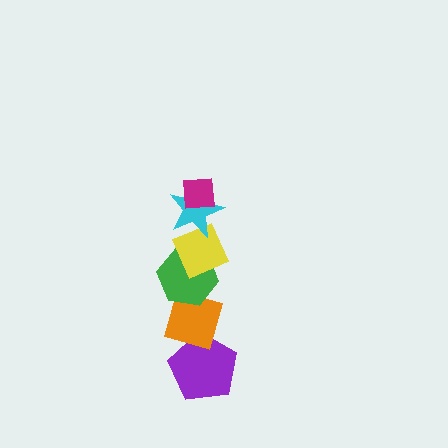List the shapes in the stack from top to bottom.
From top to bottom: the magenta square, the cyan star, the yellow diamond, the green hexagon, the orange diamond, the purple pentagon.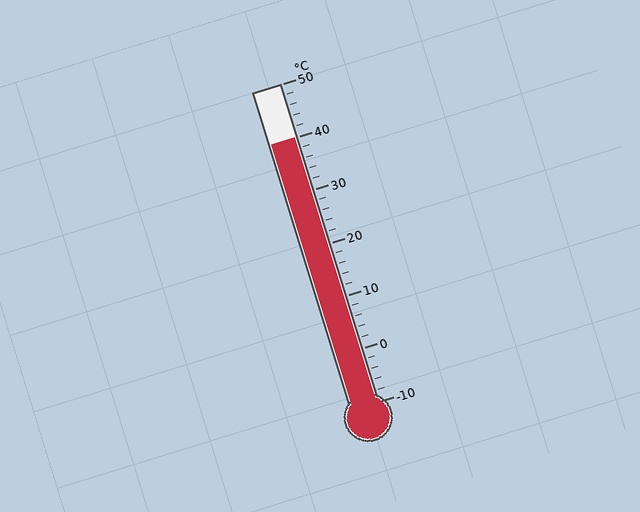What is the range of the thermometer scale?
The thermometer scale ranges from -10°C to 50°C.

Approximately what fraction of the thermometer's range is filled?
The thermometer is filled to approximately 85% of its range.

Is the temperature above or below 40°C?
The temperature is at 40°C.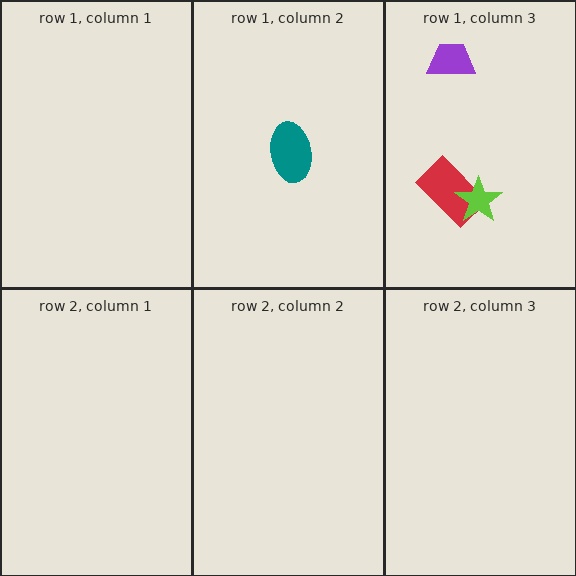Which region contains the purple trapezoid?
The row 1, column 3 region.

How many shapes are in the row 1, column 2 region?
1.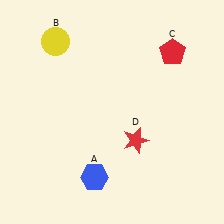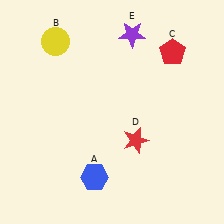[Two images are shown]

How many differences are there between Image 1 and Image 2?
There is 1 difference between the two images.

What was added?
A purple star (E) was added in Image 2.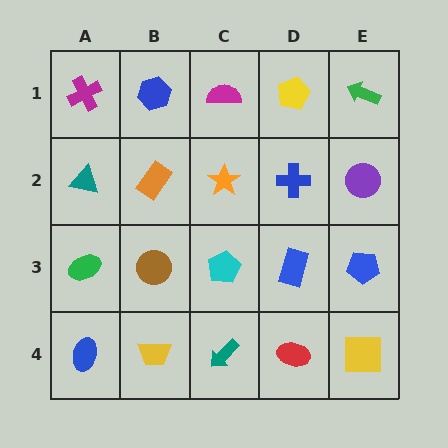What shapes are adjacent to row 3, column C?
An orange star (row 2, column C), a teal arrow (row 4, column C), a brown circle (row 3, column B), a blue rectangle (row 3, column D).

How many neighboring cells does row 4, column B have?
3.